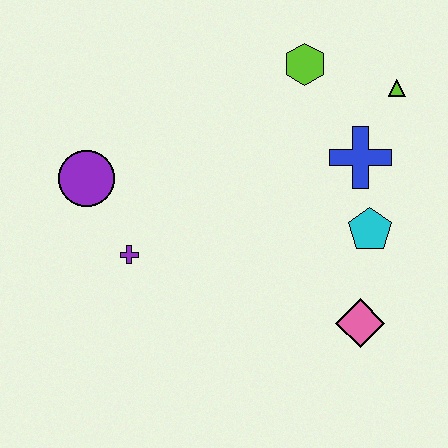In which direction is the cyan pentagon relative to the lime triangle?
The cyan pentagon is below the lime triangle.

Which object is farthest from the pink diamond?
The purple circle is farthest from the pink diamond.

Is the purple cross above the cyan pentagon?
No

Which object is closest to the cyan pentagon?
The blue cross is closest to the cyan pentagon.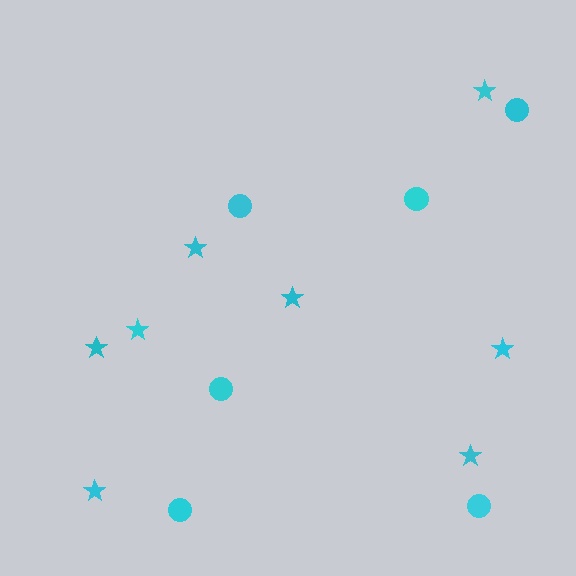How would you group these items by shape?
There are 2 groups: one group of stars (8) and one group of circles (6).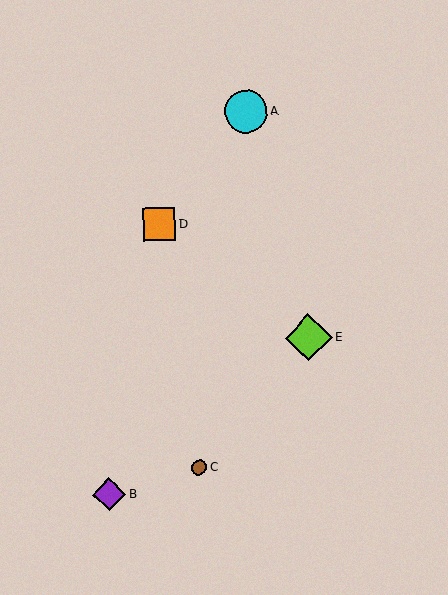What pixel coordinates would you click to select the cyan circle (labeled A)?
Click at (246, 111) to select the cyan circle A.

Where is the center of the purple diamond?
The center of the purple diamond is at (109, 494).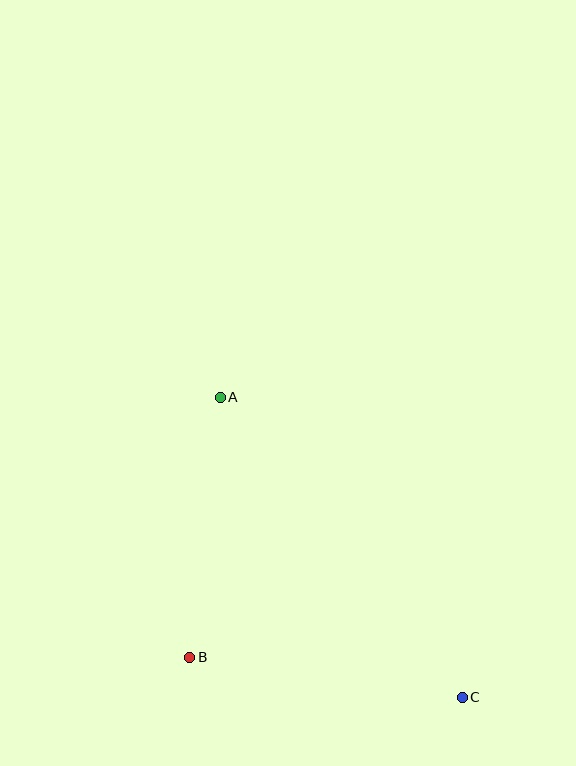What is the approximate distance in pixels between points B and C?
The distance between B and C is approximately 276 pixels.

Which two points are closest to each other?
Points A and B are closest to each other.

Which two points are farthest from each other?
Points A and C are farthest from each other.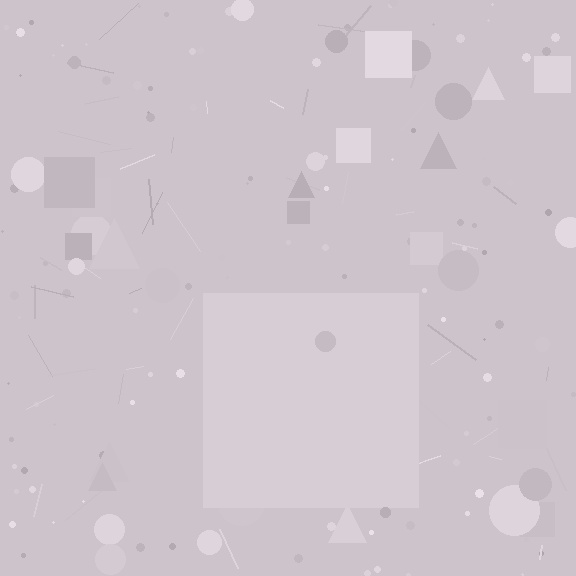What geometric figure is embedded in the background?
A square is embedded in the background.